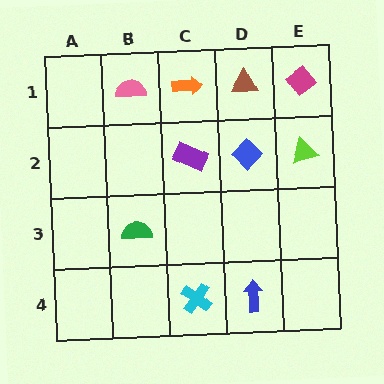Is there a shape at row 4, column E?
No, that cell is empty.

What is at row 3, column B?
A green semicircle.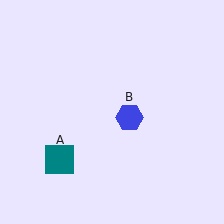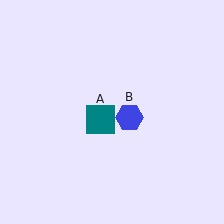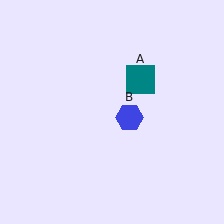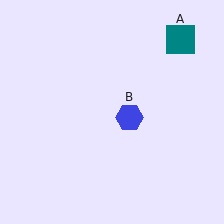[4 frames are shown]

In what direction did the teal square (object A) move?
The teal square (object A) moved up and to the right.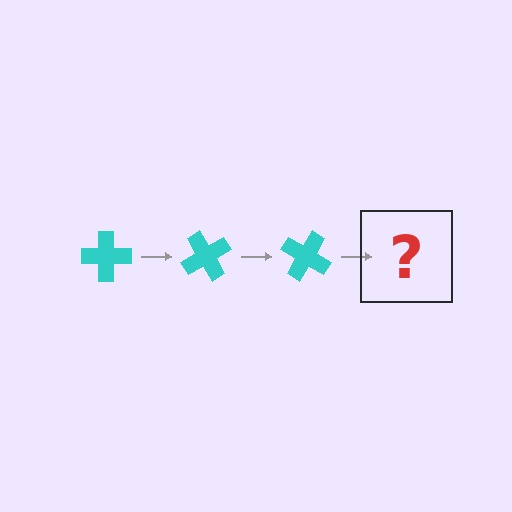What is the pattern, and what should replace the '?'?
The pattern is that the cross rotates 60 degrees each step. The '?' should be a cyan cross rotated 180 degrees.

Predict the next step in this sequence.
The next step is a cyan cross rotated 180 degrees.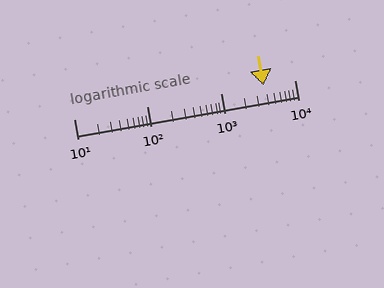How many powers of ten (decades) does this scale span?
The scale spans 3 decades, from 10 to 10000.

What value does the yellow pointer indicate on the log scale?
The pointer indicates approximately 3800.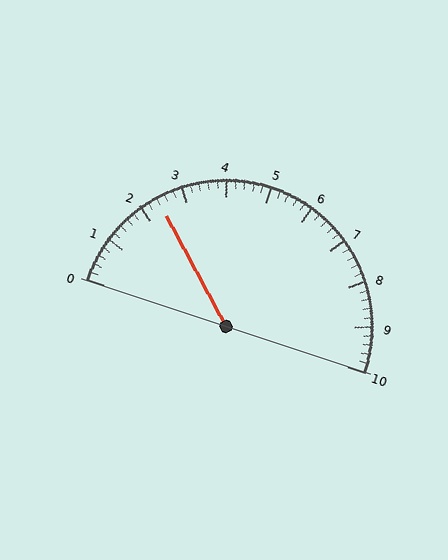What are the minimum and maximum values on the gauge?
The gauge ranges from 0 to 10.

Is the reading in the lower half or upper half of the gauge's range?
The reading is in the lower half of the range (0 to 10).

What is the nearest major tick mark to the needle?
The nearest major tick mark is 2.